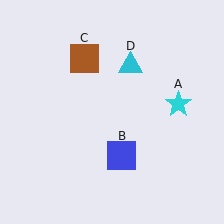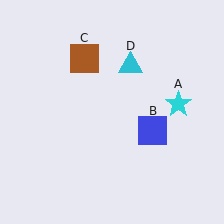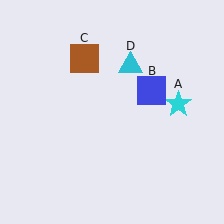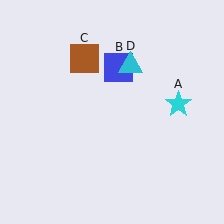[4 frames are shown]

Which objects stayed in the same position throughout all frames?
Cyan star (object A) and brown square (object C) and cyan triangle (object D) remained stationary.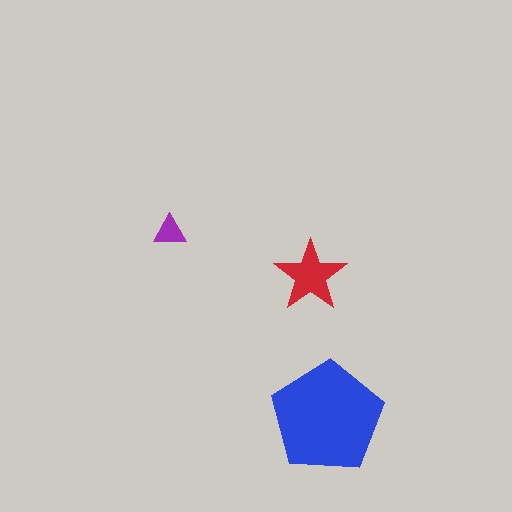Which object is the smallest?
The purple triangle.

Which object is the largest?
The blue pentagon.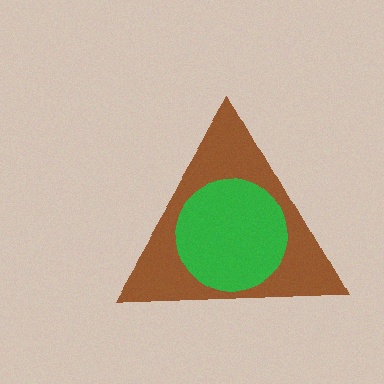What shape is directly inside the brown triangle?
The green circle.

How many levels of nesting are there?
2.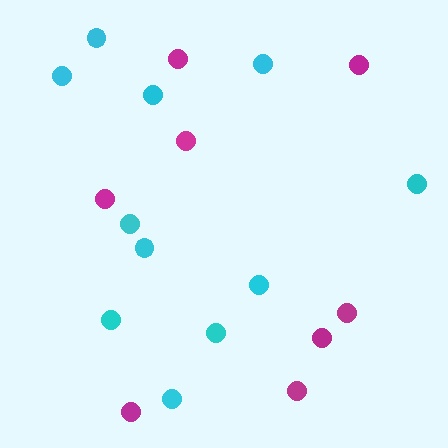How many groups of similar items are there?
There are 2 groups: one group of cyan circles (11) and one group of magenta circles (8).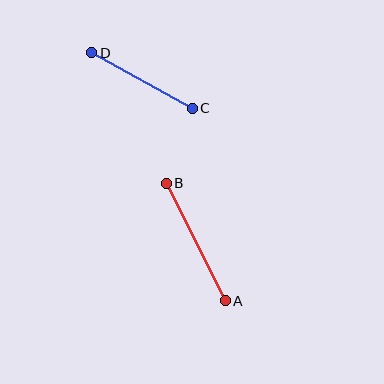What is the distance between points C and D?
The distance is approximately 115 pixels.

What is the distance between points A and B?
The distance is approximately 132 pixels.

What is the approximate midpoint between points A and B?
The midpoint is at approximately (196, 242) pixels.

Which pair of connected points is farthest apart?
Points A and B are farthest apart.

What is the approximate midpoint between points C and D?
The midpoint is at approximately (142, 81) pixels.